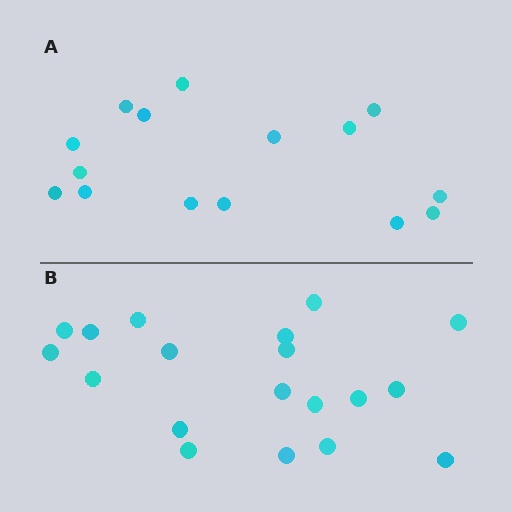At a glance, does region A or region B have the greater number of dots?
Region B (the bottom region) has more dots.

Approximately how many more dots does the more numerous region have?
Region B has about 4 more dots than region A.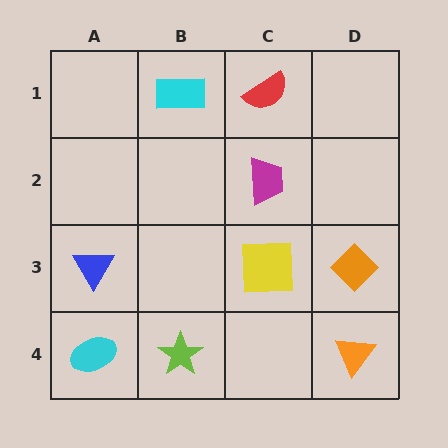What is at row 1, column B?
A cyan rectangle.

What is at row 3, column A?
A blue triangle.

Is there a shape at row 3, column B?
No, that cell is empty.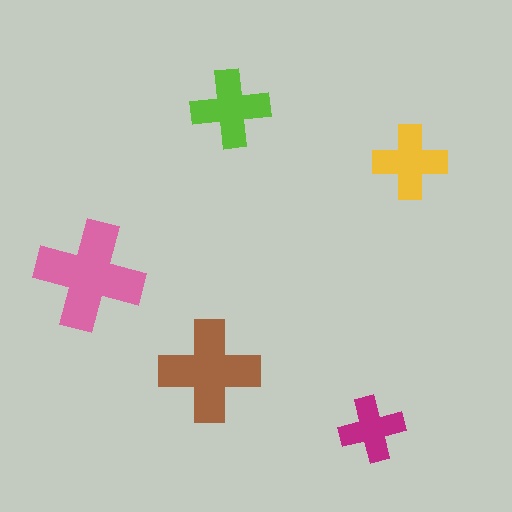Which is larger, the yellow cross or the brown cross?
The brown one.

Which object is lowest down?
The magenta cross is bottommost.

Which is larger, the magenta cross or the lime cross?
The lime one.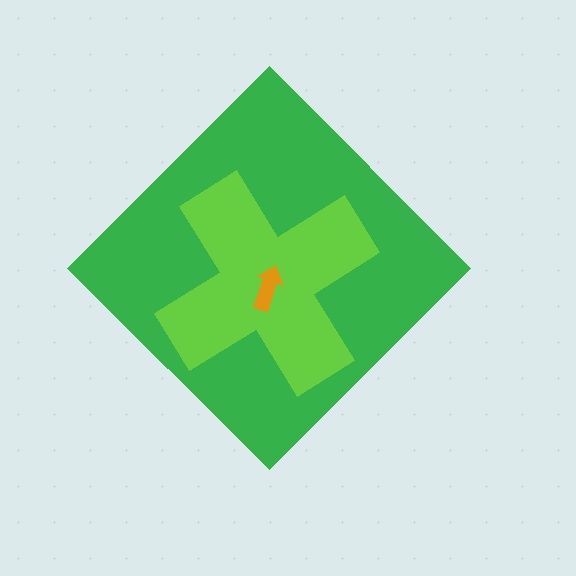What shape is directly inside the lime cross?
The orange arrow.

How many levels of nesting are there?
3.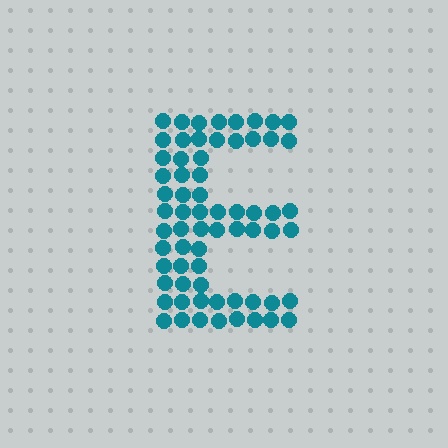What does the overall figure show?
The overall figure shows the letter E.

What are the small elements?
The small elements are circles.